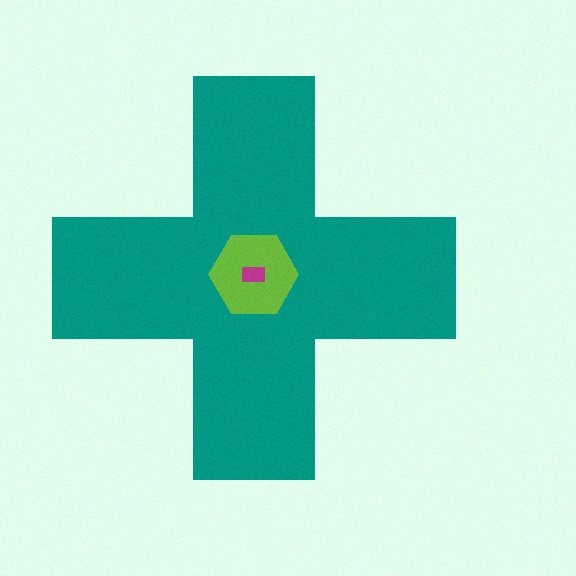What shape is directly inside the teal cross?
The lime hexagon.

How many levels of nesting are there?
3.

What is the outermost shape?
The teal cross.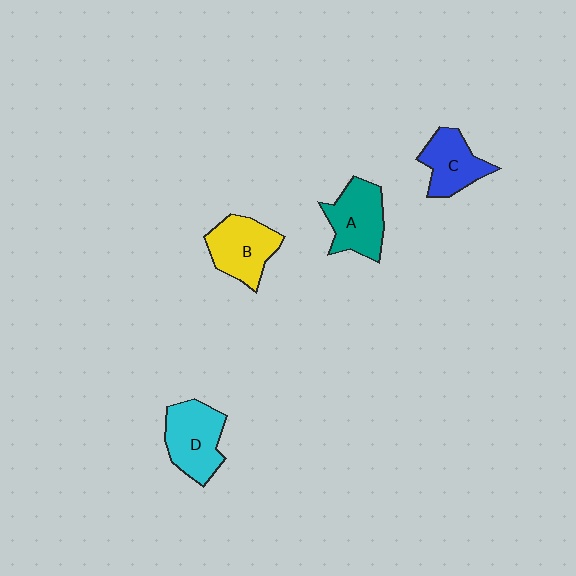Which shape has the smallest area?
Shape C (blue).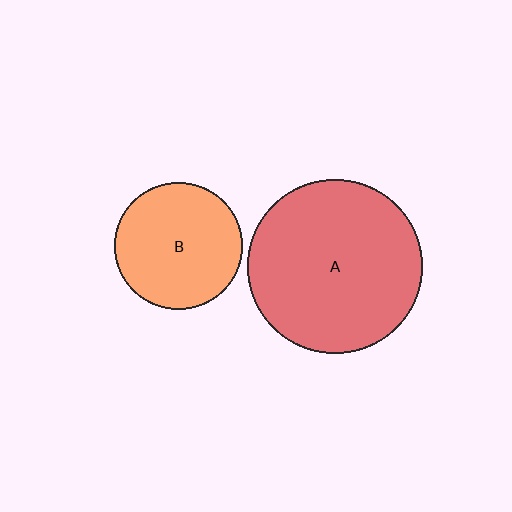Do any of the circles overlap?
No, none of the circles overlap.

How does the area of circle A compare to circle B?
Approximately 1.9 times.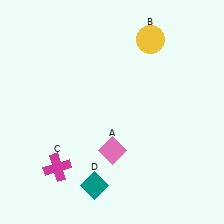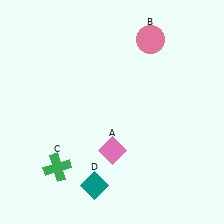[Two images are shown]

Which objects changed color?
B changed from yellow to pink. C changed from magenta to green.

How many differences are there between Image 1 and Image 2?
There are 2 differences between the two images.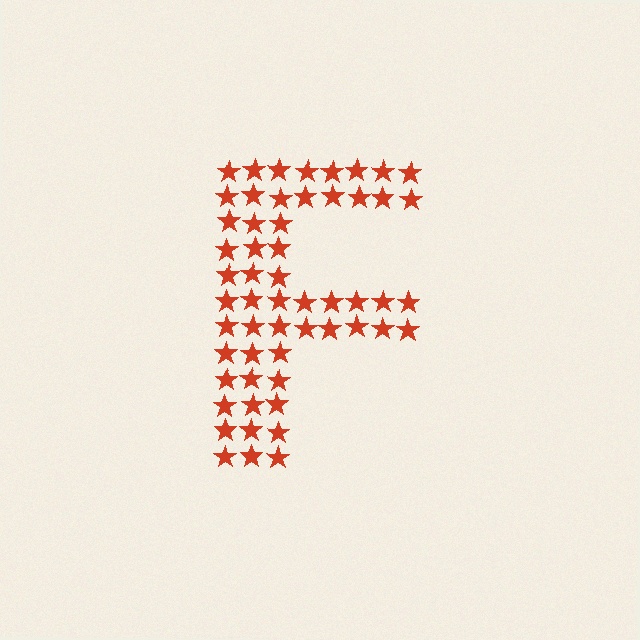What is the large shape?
The large shape is the letter F.